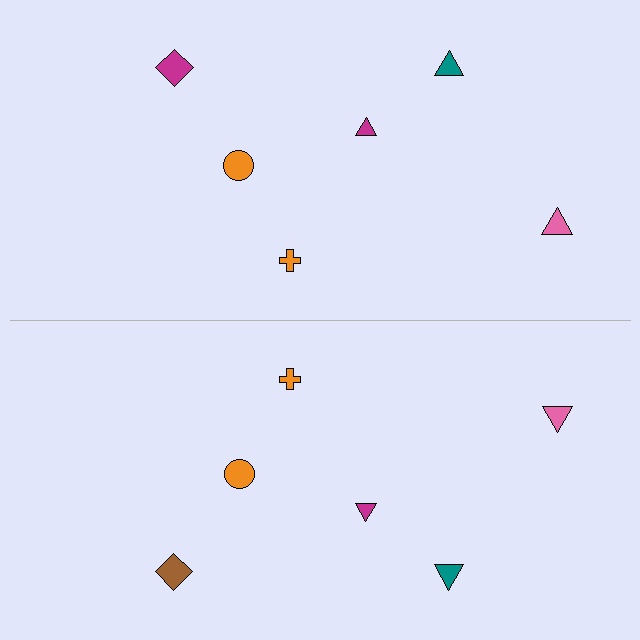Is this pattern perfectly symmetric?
No, the pattern is not perfectly symmetric. The brown diamond on the bottom side breaks the symmetry — its mirror counterpart is magenta.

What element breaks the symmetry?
The brown diamond on the bottom side breaks the symmetry — its mirror counterpart is magenta.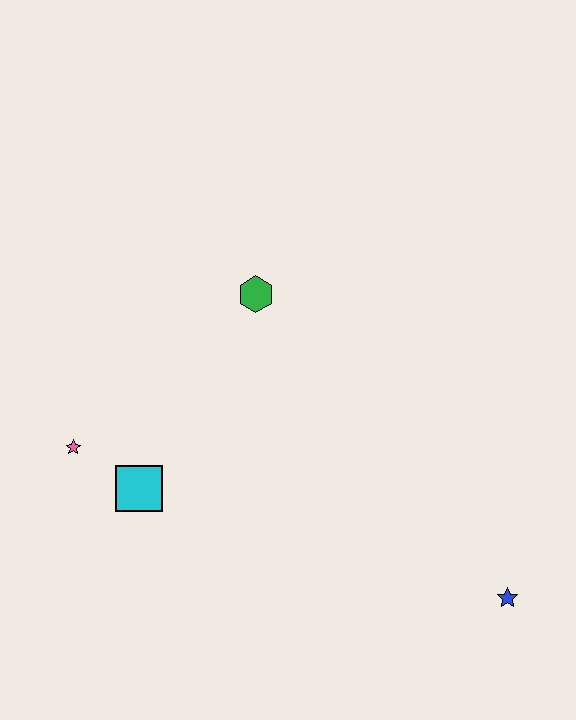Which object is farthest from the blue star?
The pink star is farthest from the blue star.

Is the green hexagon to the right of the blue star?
No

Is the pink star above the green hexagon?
No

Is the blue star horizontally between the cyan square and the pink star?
No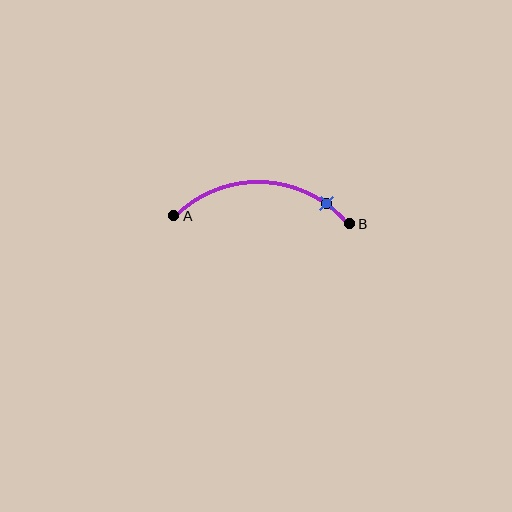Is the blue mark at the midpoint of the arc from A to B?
No. The blue mark lies on the arc but is closer to endpoint B. The arc midpoint would be at the point on the curve equidistant along the arc from both A and B.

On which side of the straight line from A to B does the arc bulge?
The arc bulges above the straight line connecting A and B.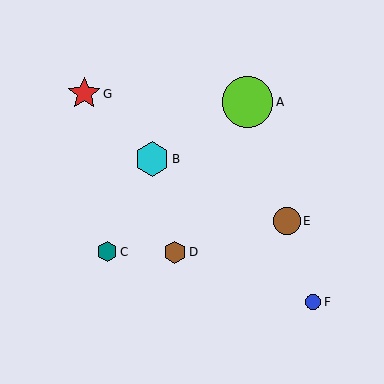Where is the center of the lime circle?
The center of the lime circle is at (248, 102).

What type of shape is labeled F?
Shape F is a blue circle.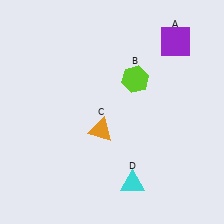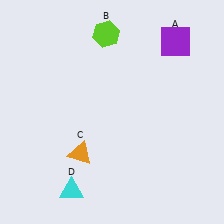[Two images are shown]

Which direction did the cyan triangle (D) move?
The cyan triangle (D) moved left.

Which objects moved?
The objects that moved are: the lime hexagon (B), the orange triangle (C), the cyan triangle (D).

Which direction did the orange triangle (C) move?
The orange triangle (C) moved down.